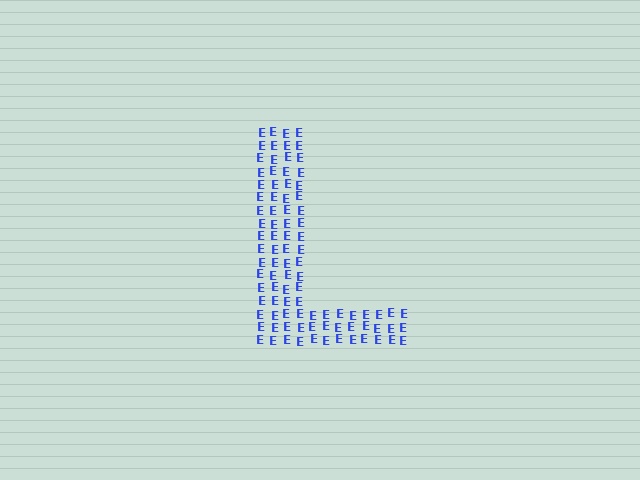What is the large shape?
The large shape is the letter L.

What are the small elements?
The small elements are letter E's.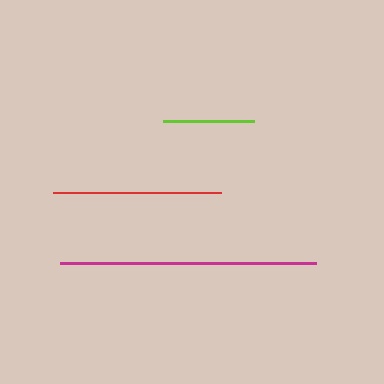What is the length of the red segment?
The red segment is approximately 168 pixels long.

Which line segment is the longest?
The magenta line is the longest at approximately 255 pixels.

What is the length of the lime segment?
The lime segment is approximately 91 pixels long.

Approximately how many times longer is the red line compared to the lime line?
The red line is approximately 1.8 times the length of the lime line.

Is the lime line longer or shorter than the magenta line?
The magenta line is longer than the lime line.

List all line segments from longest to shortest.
From longest to shortest: magenta, red, lime.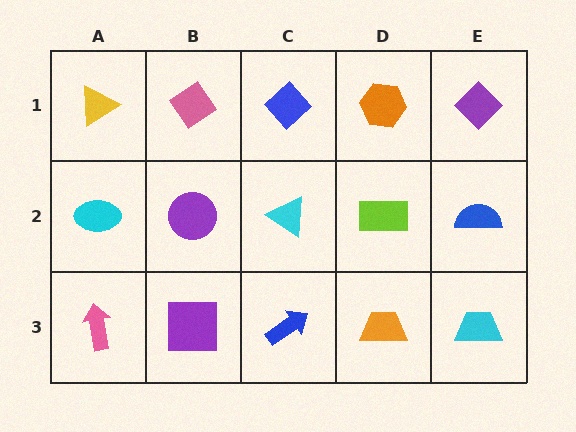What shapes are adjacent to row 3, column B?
A purple circle (row 2, column B), a pink arrow (row 3, column A), a blue arrow (row 3, column C).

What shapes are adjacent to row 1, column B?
A purple circle (row 2, column B), a yellow triangle (row 1, column A), a blue diamond (row 1, column C).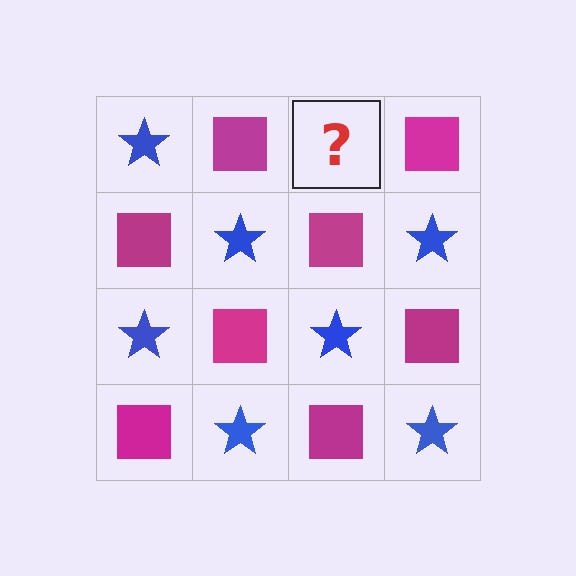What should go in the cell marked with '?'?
The missing cell should contain a blue star.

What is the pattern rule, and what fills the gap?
The rule is that it alternates blue star and magenta square in a checkerboard pattern. The gap should be filled with a blue star.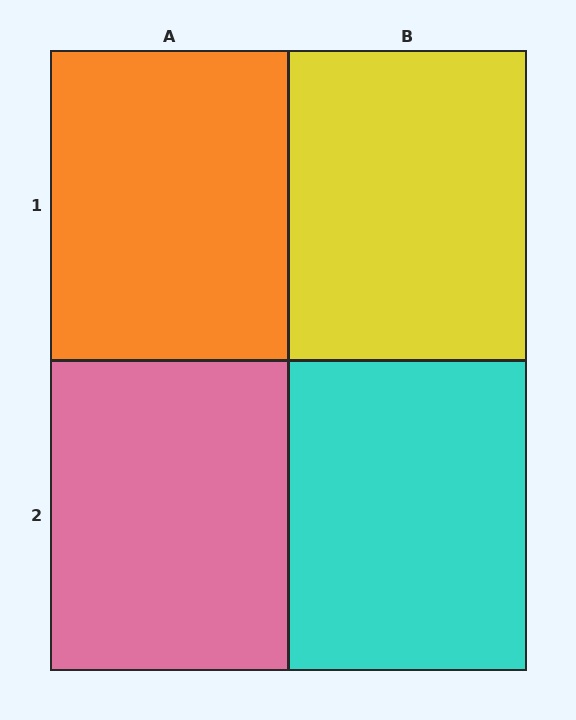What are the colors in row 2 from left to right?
Pink, cyan.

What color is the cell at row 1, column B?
Yellow.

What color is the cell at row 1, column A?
Orange.